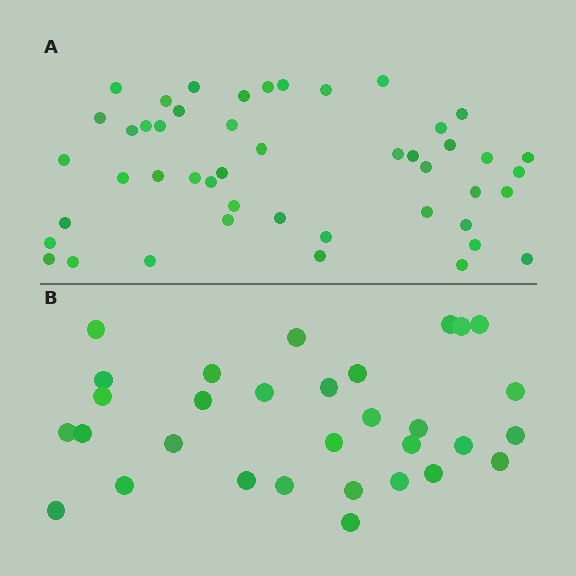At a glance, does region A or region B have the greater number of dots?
Region A (the top region) has more dots.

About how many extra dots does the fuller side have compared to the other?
Region A has approximately 15 more dots than region B.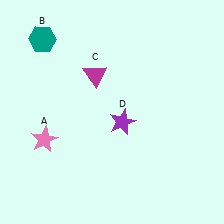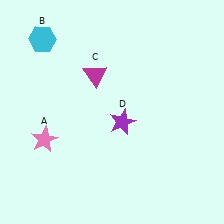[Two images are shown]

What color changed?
The hexagon (B) changed from teal in Image 1 to cyan in Image 2.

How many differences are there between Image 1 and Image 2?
There is 1 difference between the two images.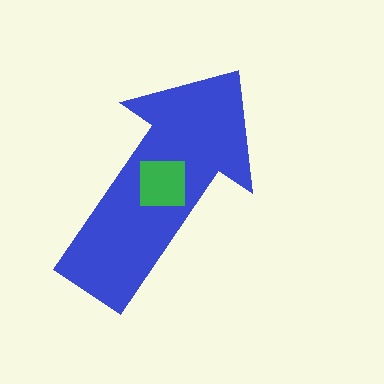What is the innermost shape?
The green square.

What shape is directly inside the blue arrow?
The green square.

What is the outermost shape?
The blue arrow.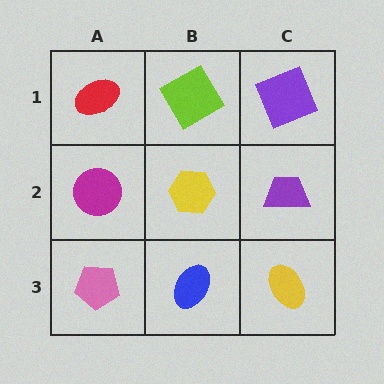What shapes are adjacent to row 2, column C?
A purple square (row 1, column C), a yellow ellipse (row 3, column C), a yellow hexagon (row 2, column B).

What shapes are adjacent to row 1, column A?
A magenta circle (row 2, column A), a lime square (row 1, column B).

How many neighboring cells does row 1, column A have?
2.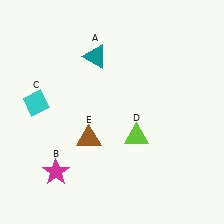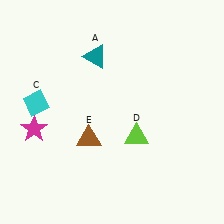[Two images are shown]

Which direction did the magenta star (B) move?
The magenta star (B) moved up.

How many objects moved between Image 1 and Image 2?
1 object moved between the two images.